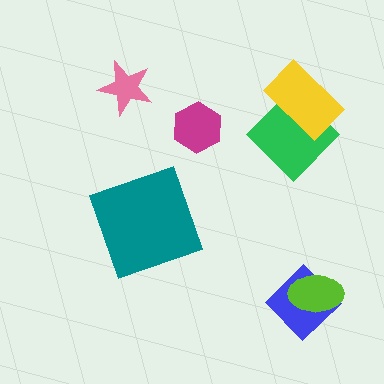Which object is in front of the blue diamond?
The lime ellipse is in front of the blue diamond.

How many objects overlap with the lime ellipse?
1 object overlaps with the lime ellipse.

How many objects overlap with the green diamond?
1 object overlaps with the green diamond.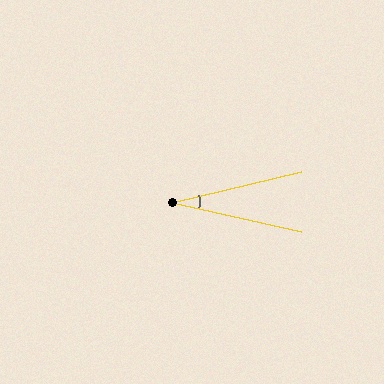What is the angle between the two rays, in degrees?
Approximately 26 degrees.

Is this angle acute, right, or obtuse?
It is acute.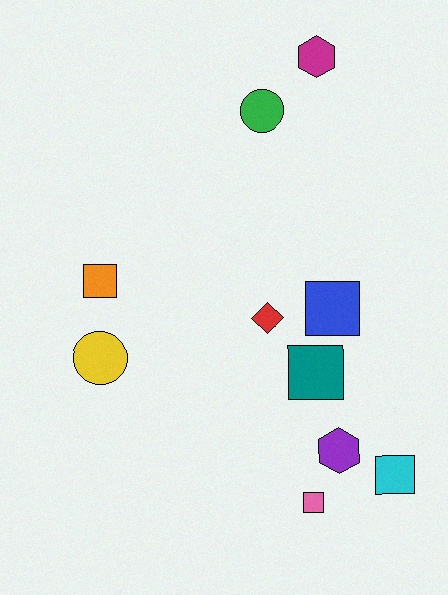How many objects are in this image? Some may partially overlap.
There are 10 objects.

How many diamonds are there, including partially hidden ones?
There is 1 diamond.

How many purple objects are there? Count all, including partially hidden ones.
There is 1 purple object.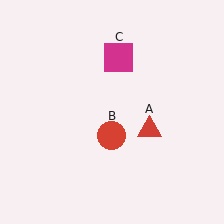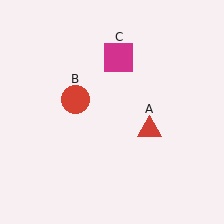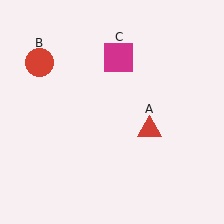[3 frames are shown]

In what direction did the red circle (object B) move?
The red circle (object B) moved up and to the left.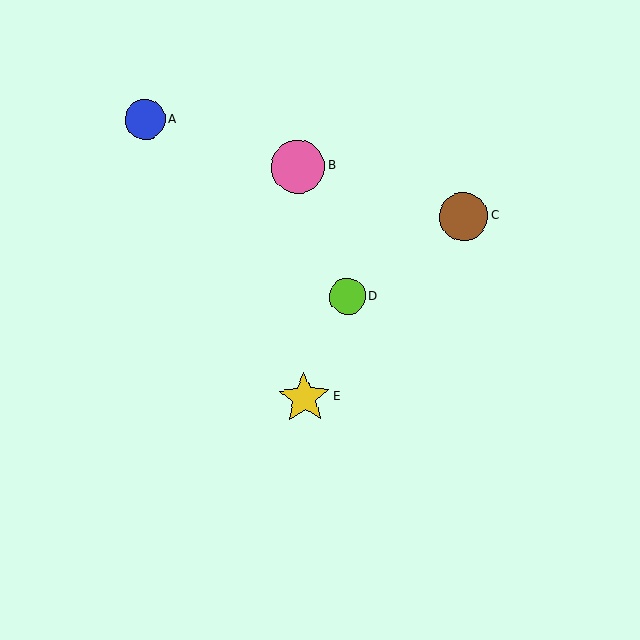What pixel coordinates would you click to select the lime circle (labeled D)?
Click at (347, 296) to select the lime circle D.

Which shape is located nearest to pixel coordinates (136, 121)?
The blue circle (labeled A) at (145, 120) is nearest to that location.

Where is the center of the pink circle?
The center of the pink circle is at (298, 167).